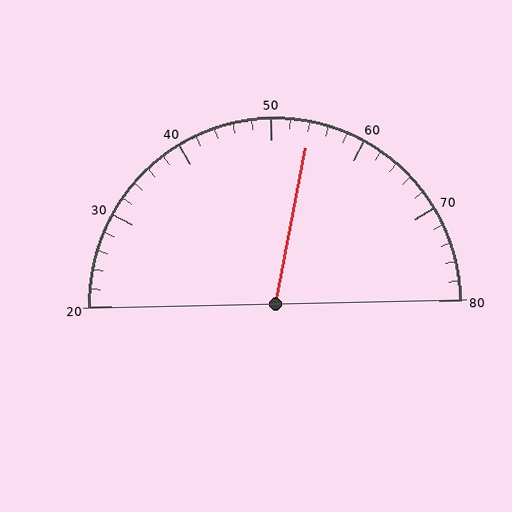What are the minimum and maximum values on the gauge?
The gauge ranges from 20 to 80.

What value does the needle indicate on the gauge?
The needle indicates approximately 54.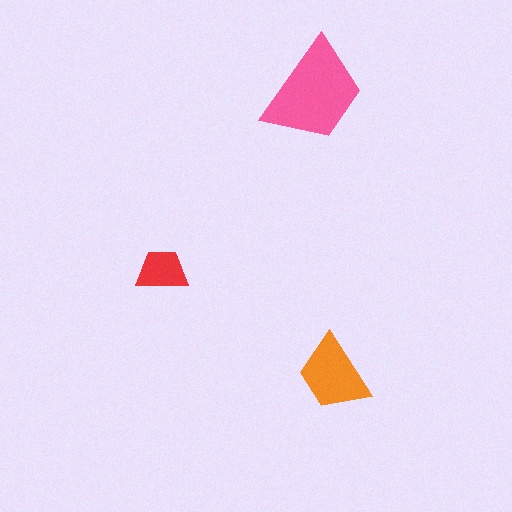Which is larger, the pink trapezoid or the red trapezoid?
The pink one.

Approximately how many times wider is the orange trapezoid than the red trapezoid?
About 1.5 times wider.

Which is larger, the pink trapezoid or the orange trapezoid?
The pink one.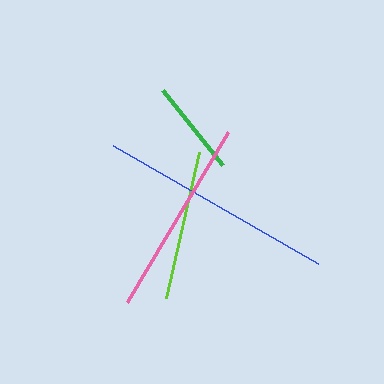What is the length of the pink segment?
The pink segment is approximately 198 pixels long.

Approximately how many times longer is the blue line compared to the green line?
The blue line is approximately 2.5 times the length of the green line.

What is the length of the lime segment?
The lime segment is approximately 150 pixels long.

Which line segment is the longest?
The blue line is the longest at approximately 236 pixels.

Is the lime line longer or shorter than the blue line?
The blue line is longer than the lime line.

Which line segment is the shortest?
The green line is the shortest at approximately 96 pixels.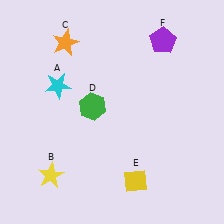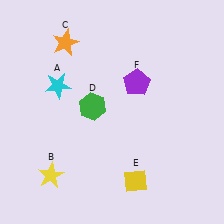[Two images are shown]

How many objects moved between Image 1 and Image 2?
1 object moved between the two images.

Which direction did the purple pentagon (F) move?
The purple pentagon (F) moved down.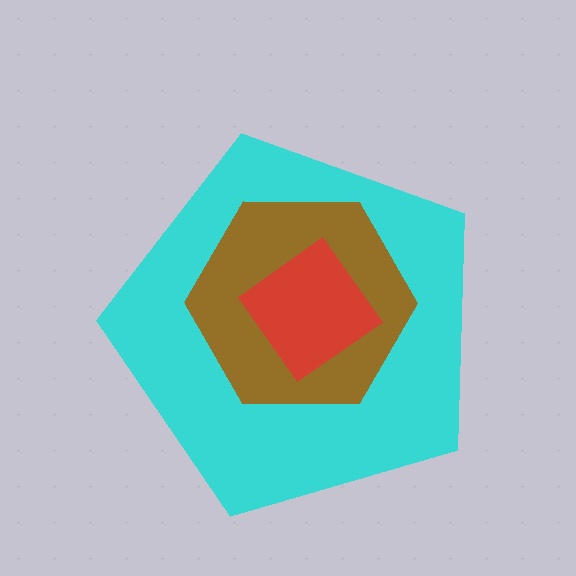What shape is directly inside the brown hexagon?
The red diamond.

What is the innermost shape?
The red diamond.